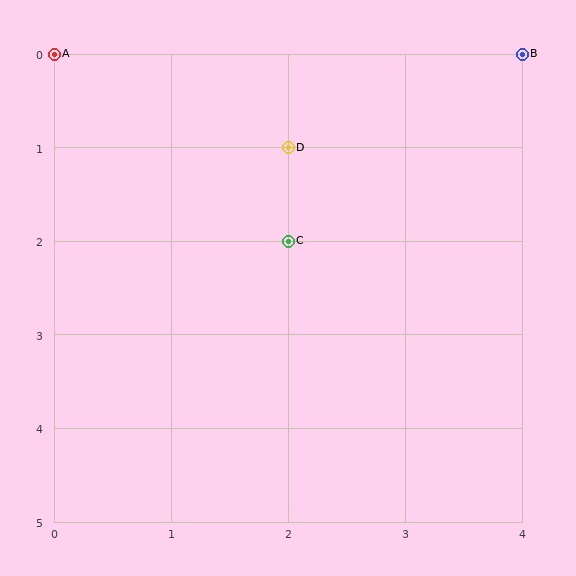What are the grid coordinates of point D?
Point D is at grid coordinates (2, 1).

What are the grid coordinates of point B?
Point B is at grid coordinates (4, 0).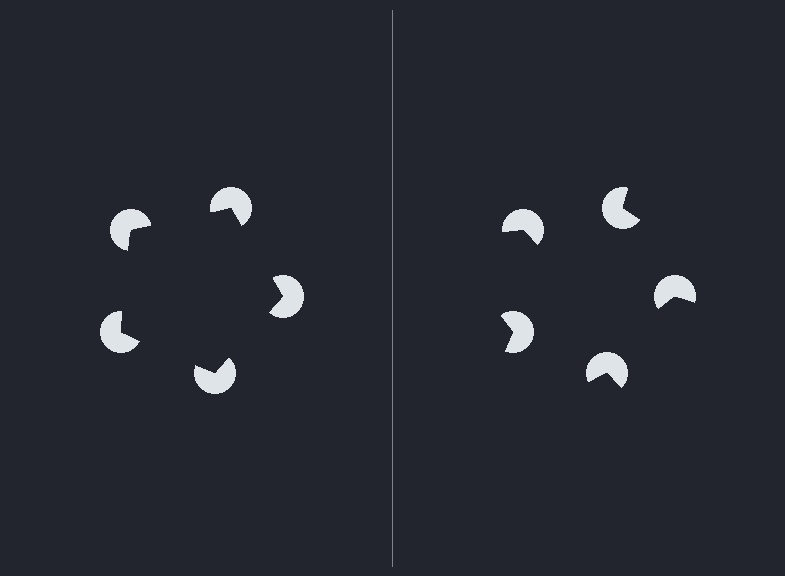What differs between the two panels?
The pac-man discs are positioned identically on both sides; only the wedge orientations differ. On the left they align to a pentagon; on the right they are misaligned.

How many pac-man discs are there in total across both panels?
10 — 5 on each side.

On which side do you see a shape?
An illusory pentagon appears on the left side. On the right side the wedge cuts are rotated, so no coherent shape forms.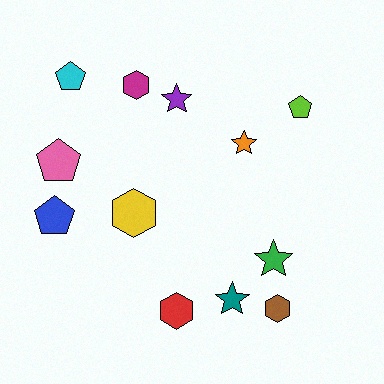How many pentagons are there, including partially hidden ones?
There are 4 pentagons.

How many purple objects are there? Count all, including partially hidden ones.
There is 1 purple object.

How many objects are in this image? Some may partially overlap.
There are 12 objects.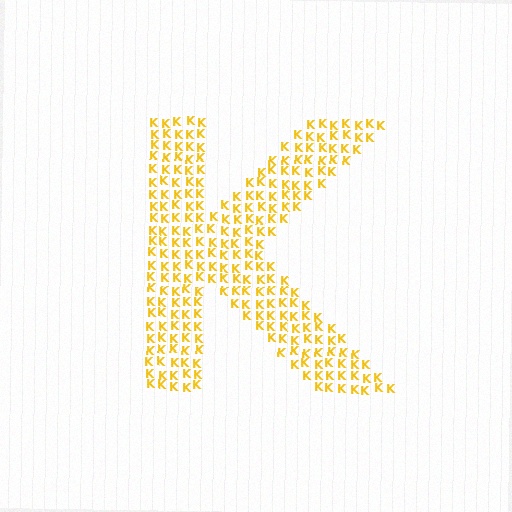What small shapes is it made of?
It is made of small letter K's.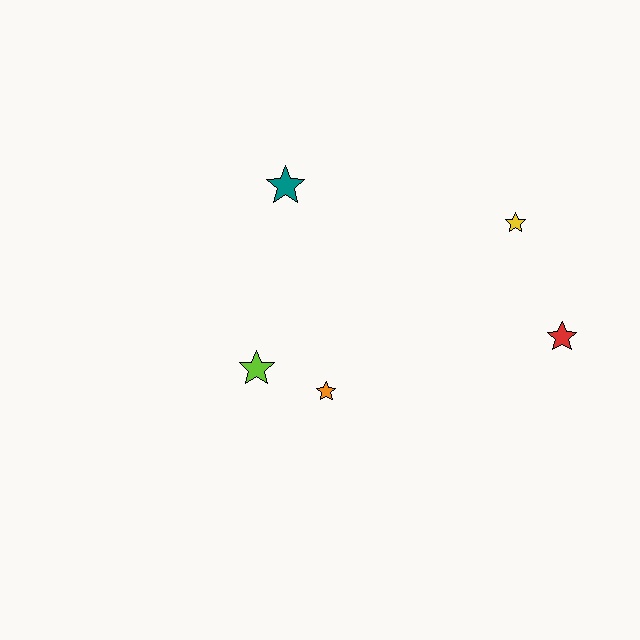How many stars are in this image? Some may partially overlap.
There are 5 stars.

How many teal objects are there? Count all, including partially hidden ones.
There is 1 teal object.